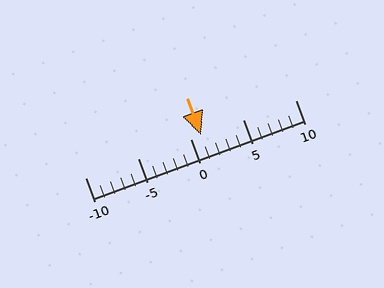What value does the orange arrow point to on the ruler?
The orange arrow points to approximately 1.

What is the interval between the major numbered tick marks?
The major tick marks are spaced 5 units apart.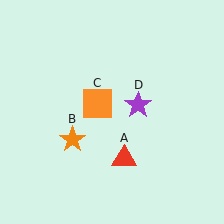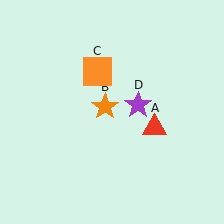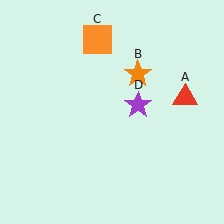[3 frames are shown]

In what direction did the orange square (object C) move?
The orange square (object C) moved up.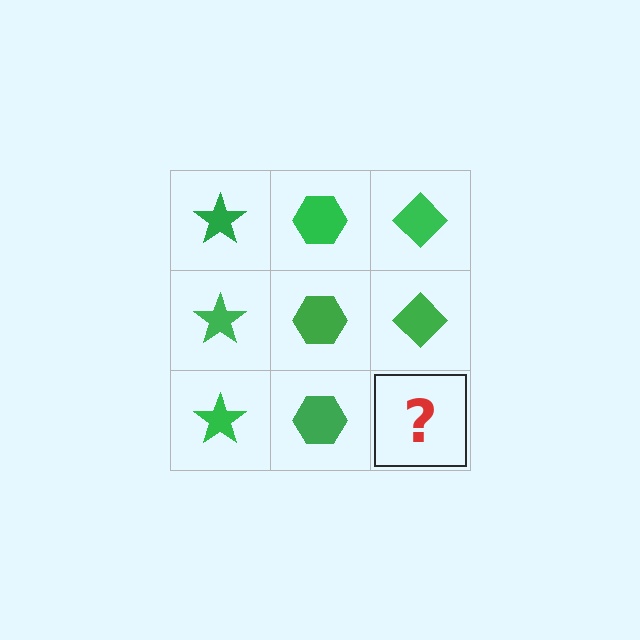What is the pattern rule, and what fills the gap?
The rule is that each column has a consistent shape. The gap should be filled with a green diamond.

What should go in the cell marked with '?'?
The missing cell should contain a green diamond.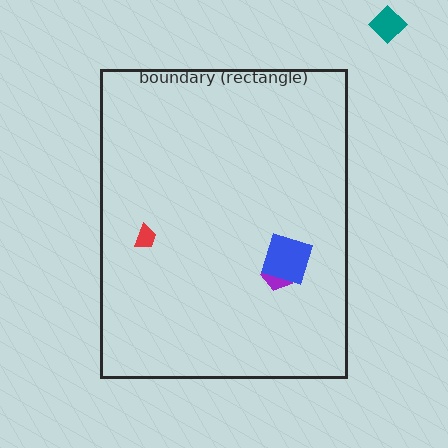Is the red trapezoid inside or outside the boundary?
Inside.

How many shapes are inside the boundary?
3 inside, 1 outside.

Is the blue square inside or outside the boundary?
Inside.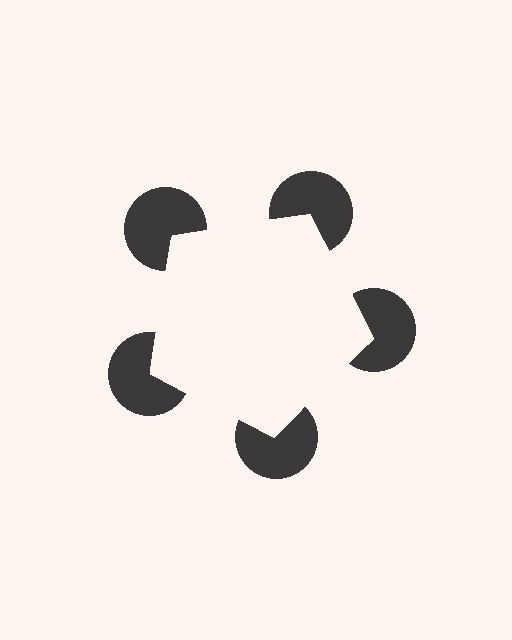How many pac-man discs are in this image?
There are 5 — one at each vertex of the illusory pentagon.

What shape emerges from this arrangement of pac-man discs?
An illusory pentagon — its edges are inferred from the aligned wedge cuts in the pac-man discs, not physically drawn.